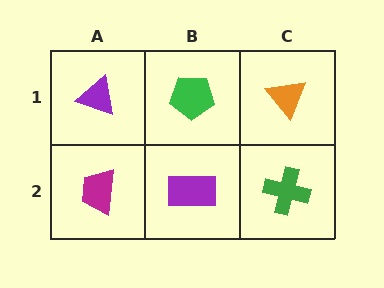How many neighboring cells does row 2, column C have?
2.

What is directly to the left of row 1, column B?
A purple triangle.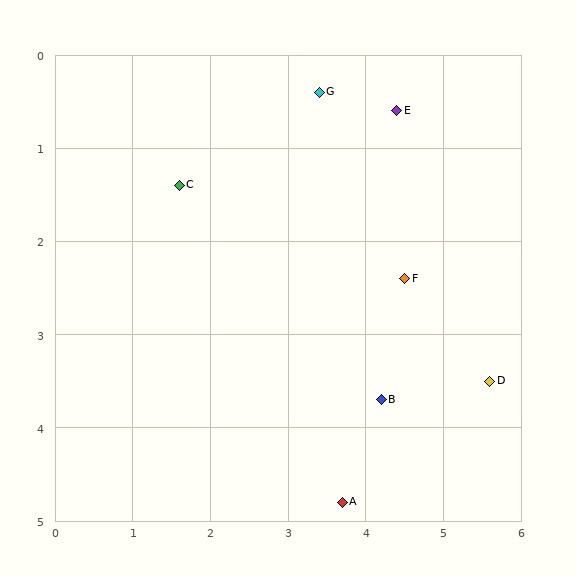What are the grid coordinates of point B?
Point B is at approximately (4.2, 3.7).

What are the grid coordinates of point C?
Point C is at approximately (1.6, 1.4).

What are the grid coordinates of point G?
Point G is at approximately (3.4, 0.4).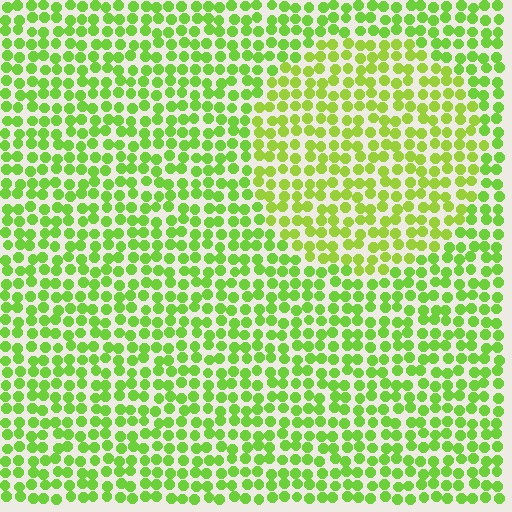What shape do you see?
I see a circle.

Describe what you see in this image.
The image is filled with small lime elements in a uniform arrangement. A circle-shaped region is visible where the elements are tinted to a slightly different hue, forming a subtle color boundary.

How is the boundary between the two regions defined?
The boundary is defined purely by a slight shift in hue (about 18 degrees). Spacing, size, and orientation are identical on both sides.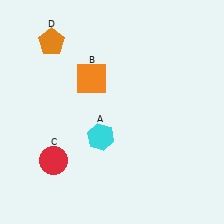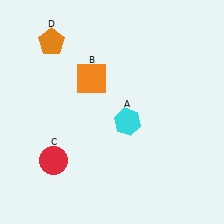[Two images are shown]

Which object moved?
The cyan hexagon (A) moved right.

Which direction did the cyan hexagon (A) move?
The cyan hexagon (A) moved right.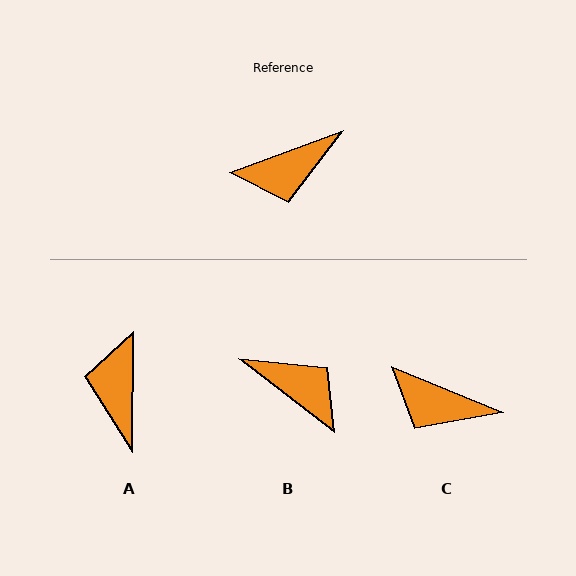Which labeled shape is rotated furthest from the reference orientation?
B, about 122 degrees away.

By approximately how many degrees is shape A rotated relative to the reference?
Approximately 111 degrees clockwise.